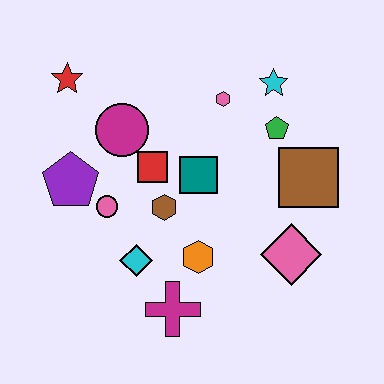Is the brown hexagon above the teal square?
No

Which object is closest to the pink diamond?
The brown square is closest to the pink diamond.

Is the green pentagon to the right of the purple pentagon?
Yes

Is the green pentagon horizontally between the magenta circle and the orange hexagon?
No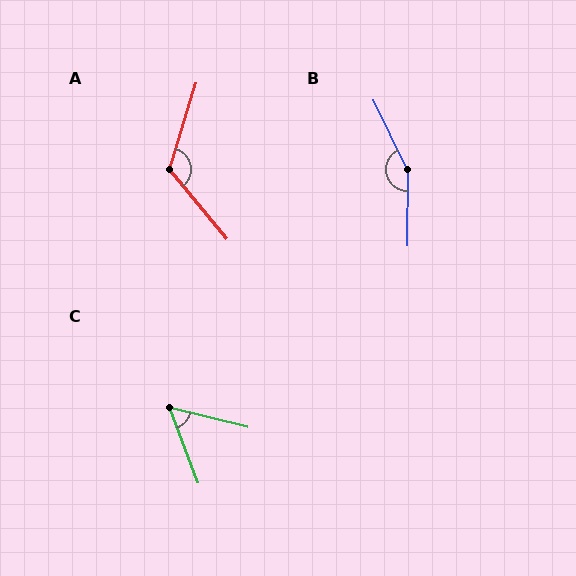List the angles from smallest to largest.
C (55°), A (123°), B (154°).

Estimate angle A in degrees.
Approximately 123 degrees.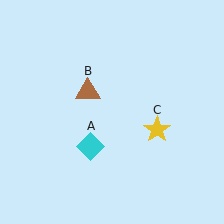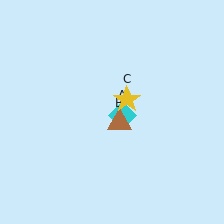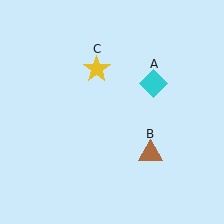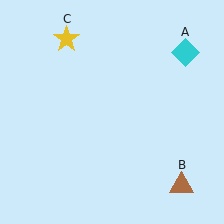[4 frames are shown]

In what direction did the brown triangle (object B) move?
The brown triangle (object B) moved down and to the right.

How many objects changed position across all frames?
3 objects changed position: cyan diamond (object A), brown triangle (object B), yellow star (object C).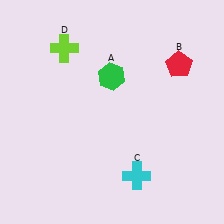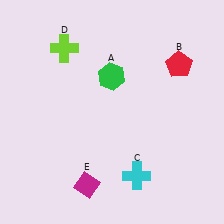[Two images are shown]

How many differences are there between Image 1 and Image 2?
There is 1 difference between the two images.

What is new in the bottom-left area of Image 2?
A magenta diamond (E) was added in the bottom-left area of Image 2.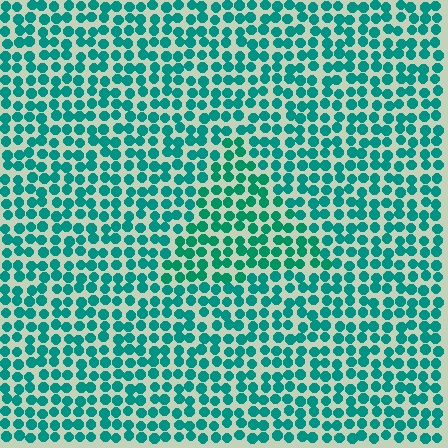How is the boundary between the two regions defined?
The boundary is defined purely by a slight shift in hue (about 15 degrees). Spacing, size, and orientation are identical on both sides.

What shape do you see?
I see a triangle.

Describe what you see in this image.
The image is filled with small teal elements in a uniform arrangement. A triangle-shaped region is visible where the elements are tinted to a slightly different hue, forming a subtle color boundary.